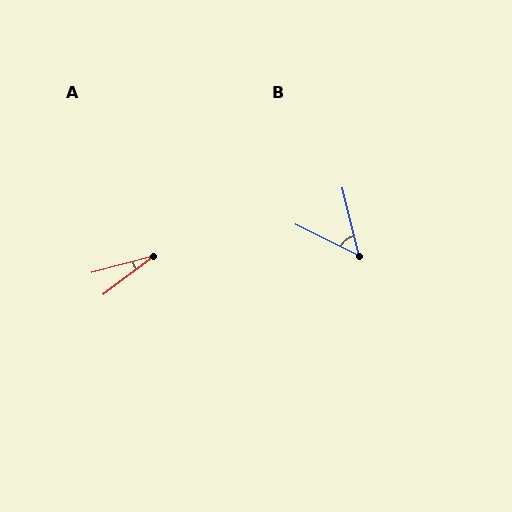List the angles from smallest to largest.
A (23°), B (50°).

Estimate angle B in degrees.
Approximately 50 degrees.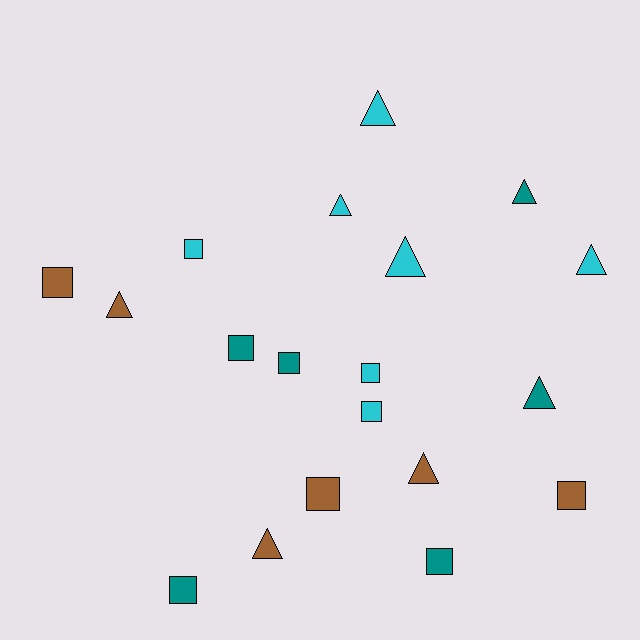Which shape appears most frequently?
Square, with 10 objects.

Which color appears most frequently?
Cyan, with 7 objects.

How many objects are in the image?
There are 19 objects.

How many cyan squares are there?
There are 3 cyan squares.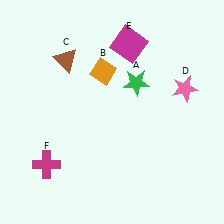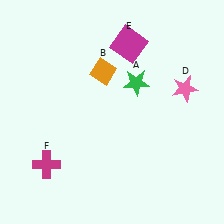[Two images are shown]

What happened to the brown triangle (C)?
The brown triangle (C) was removed in Image 2. It was in the top-left area of Image 1.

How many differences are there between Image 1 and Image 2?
There is 1 difference between the two images.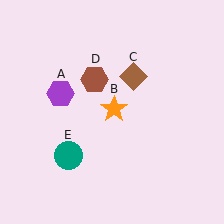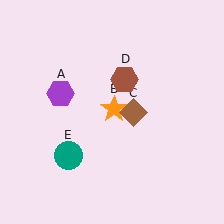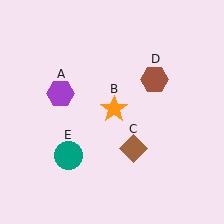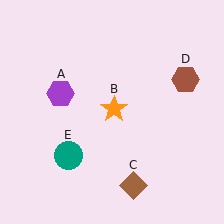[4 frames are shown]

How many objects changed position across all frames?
2 objects changed position: brown diamond (object C), brown hexagon (object D).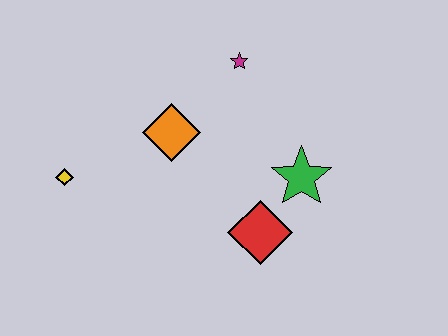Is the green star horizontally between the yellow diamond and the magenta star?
No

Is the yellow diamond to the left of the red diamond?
Yes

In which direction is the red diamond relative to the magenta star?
The red diamond is below the magenta star.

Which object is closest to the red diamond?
The green star is closest to the red diamond.